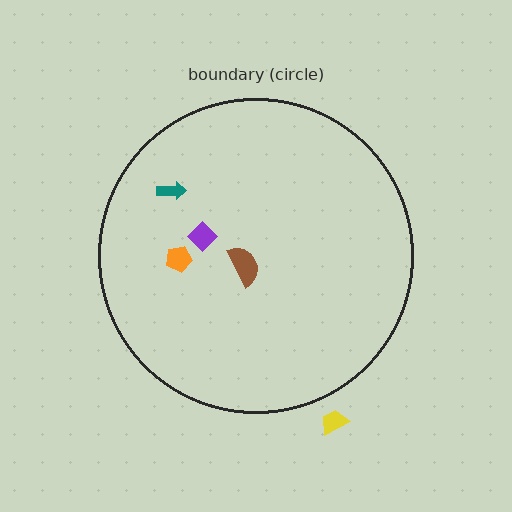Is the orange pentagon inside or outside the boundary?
Inside.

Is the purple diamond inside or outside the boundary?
Inside.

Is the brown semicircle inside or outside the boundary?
Inside.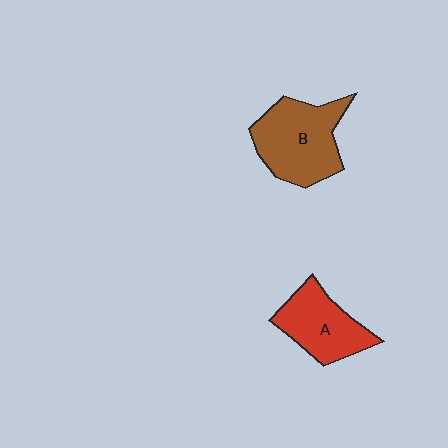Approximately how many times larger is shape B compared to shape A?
Approximately 1.3 times.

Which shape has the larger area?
Shape B (brown).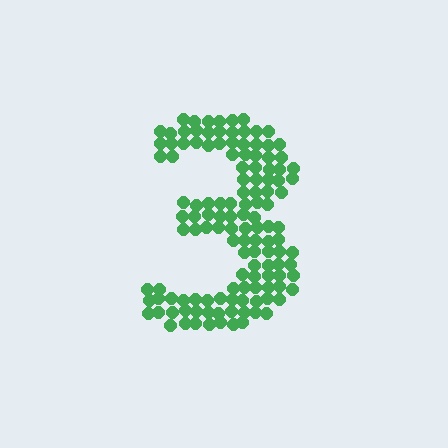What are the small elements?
The small elements are circles.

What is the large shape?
The large shape is the digit 3.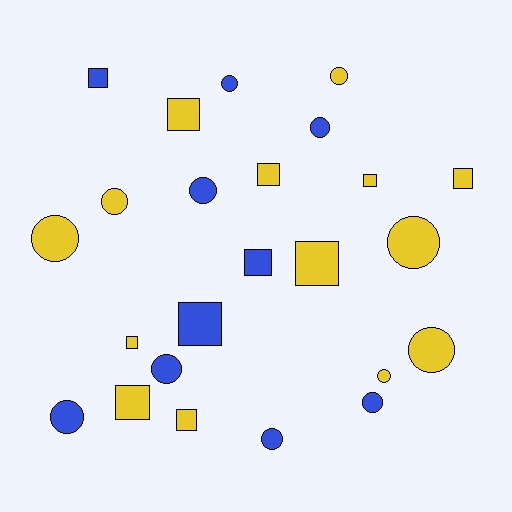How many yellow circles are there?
There are 6 yellow circles.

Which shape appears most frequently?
Circle, with 13 objects.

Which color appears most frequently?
Yellow, with 14 objects.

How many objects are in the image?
There are 24 objects.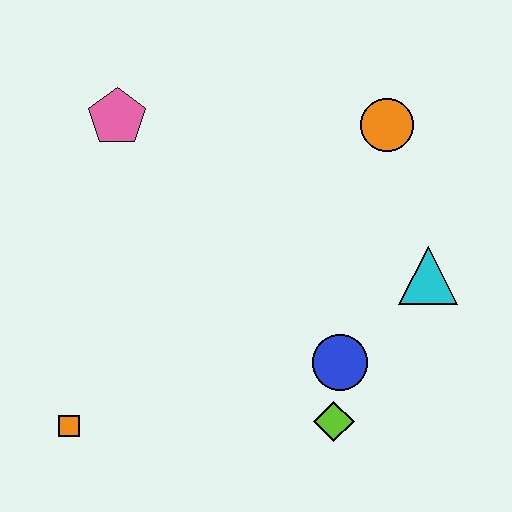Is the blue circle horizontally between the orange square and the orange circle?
Yes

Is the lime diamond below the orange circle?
Yes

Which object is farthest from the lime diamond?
The pink pentagon is farthest from the lime diamond.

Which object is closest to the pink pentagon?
The orange circle is closest to the pink pentagon.